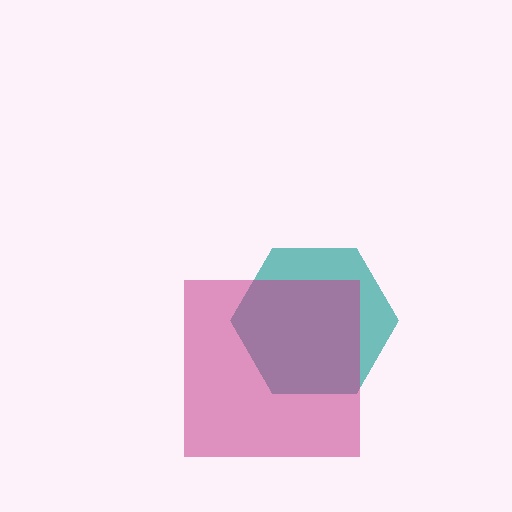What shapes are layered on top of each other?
The layered shapes are: a teal hexagon, a magenta square.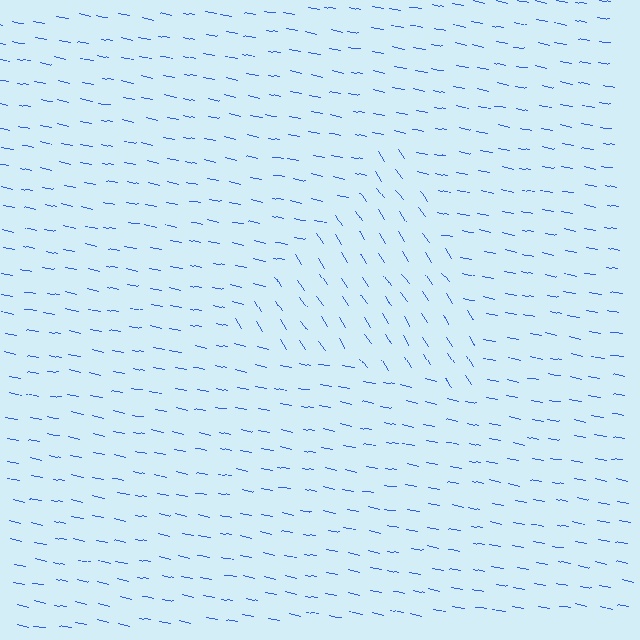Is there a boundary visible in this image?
Yes, there is a texture boundary formed by a change in line orientation.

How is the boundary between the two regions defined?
The boundary is defined purely by a change in line orientation (approximately 45 degrees difference). All lines are the same color and thickness.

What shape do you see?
I see a triangle.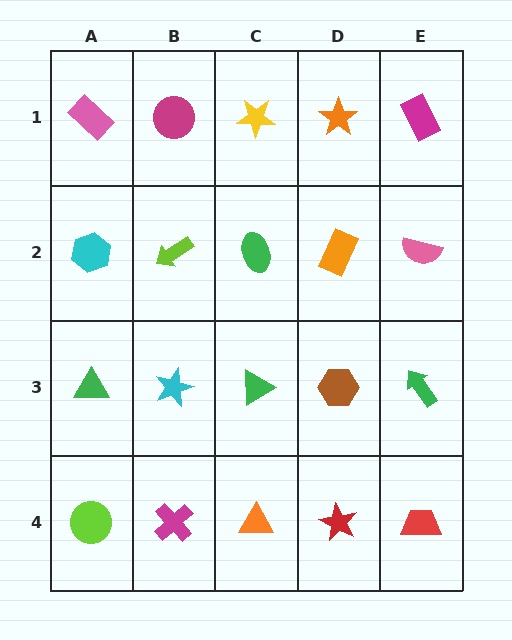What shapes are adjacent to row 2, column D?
An orange star (row 1, column D), a brown hexagon (row 3, column D), a green ellipse (row 2, column C), a pink semicircle (row 2, column E).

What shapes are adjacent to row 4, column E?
A green arrow (row 3, column E), a red star (row 4, column D).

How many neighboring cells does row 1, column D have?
3.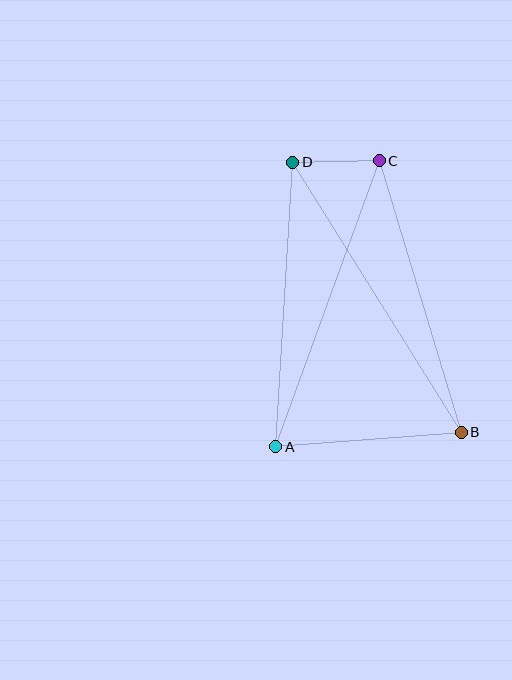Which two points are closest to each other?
Points C and D are closest to each other.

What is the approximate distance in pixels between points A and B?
The distance between A and B is approximately 186 pixels.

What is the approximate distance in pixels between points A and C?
The distance between A and C is approximately 304 pixels.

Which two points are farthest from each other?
Points B and D are farthest from each other.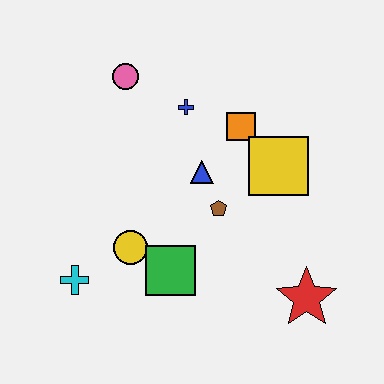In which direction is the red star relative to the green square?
The red star is to the right of the green square.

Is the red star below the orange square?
Yes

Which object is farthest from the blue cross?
The red star is farthest from the blue cross.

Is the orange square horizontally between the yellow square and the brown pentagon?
Yes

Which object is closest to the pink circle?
The blue cross is closest to the pink circle.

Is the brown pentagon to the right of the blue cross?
Yes